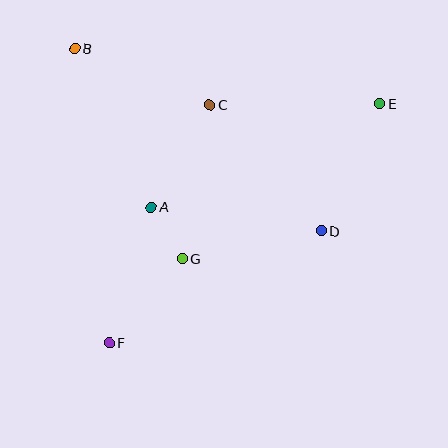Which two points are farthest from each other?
Points E and F are farthest from each other.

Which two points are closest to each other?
Points A and G are closest to each other.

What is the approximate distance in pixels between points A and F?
The distance between A and F is approximately 142 pixels.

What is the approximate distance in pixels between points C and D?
The distance between C and D is approximately 168 pixels.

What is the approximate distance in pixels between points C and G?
The distance between C and G is approximately 156 pixels.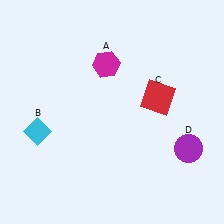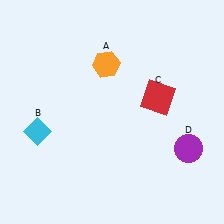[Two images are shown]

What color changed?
The hexagon (A) changed from magenta in Image 1 to orange in Image 2.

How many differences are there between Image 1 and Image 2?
There is 1 difference between the two images.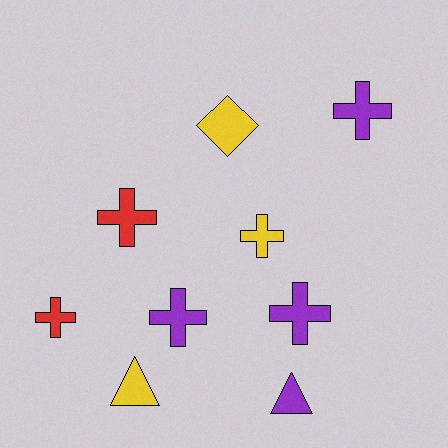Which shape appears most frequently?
Cross, with 6 objects.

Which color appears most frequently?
Purple, with 4 objects.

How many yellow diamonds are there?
There is 1 yellow diamond.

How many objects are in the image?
There are 9 objects.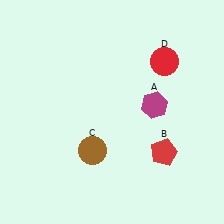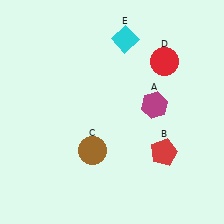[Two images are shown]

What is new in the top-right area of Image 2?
A cyan diamond (E) was added in the top-right area of Image 2.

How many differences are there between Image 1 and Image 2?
There is 1 difference between the two images.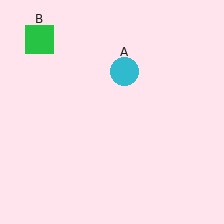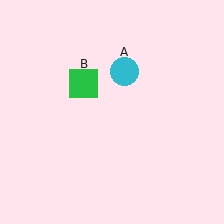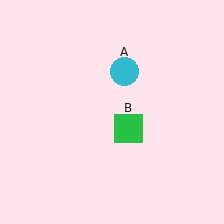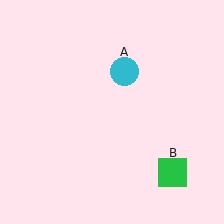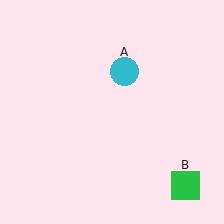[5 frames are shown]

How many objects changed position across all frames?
1 object changed position: green square (object B).